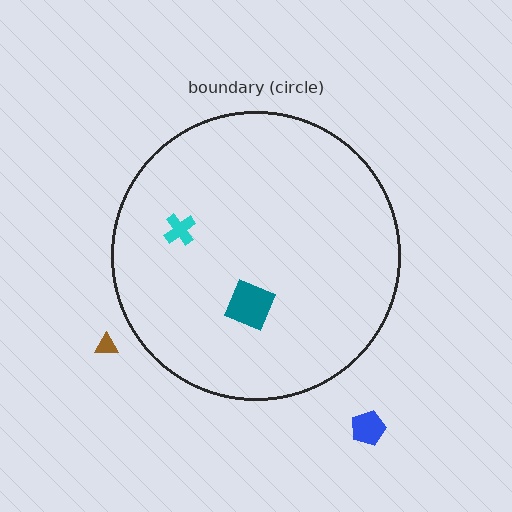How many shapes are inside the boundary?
2 inside, 2 outside.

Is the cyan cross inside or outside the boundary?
Inside.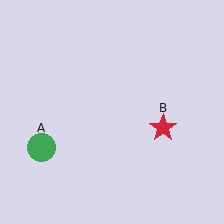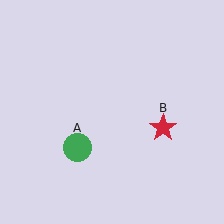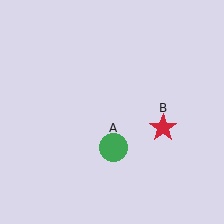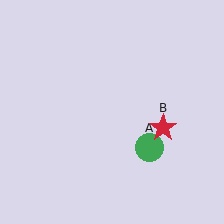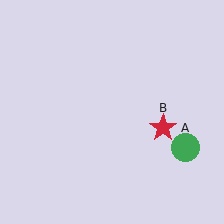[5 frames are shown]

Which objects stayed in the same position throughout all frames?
Red star (object B) remained stationary.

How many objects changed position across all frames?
1 object changed position: green circle (object A).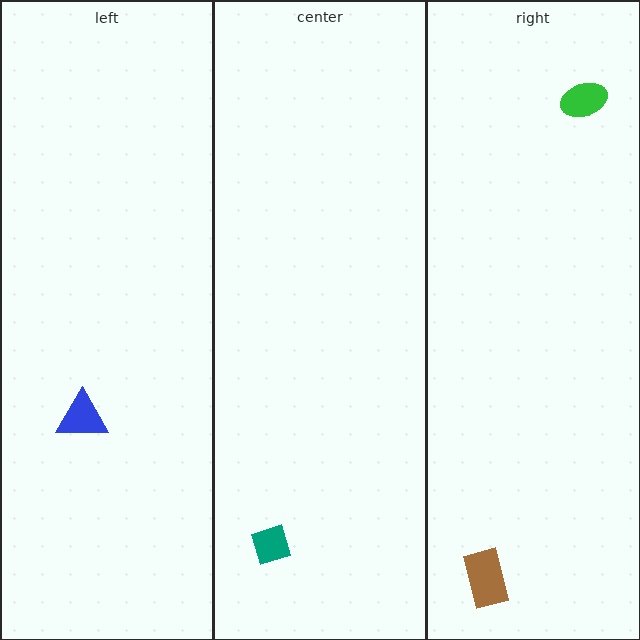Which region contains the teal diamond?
The center region.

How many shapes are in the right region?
2.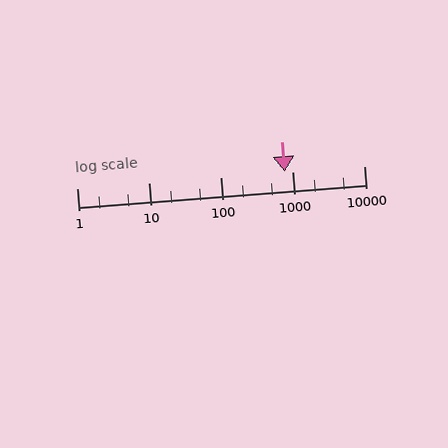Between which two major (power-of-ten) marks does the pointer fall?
The pointer is between 100 and 1000.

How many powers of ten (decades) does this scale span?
The scale spans 4 decades, from 1 to 10000.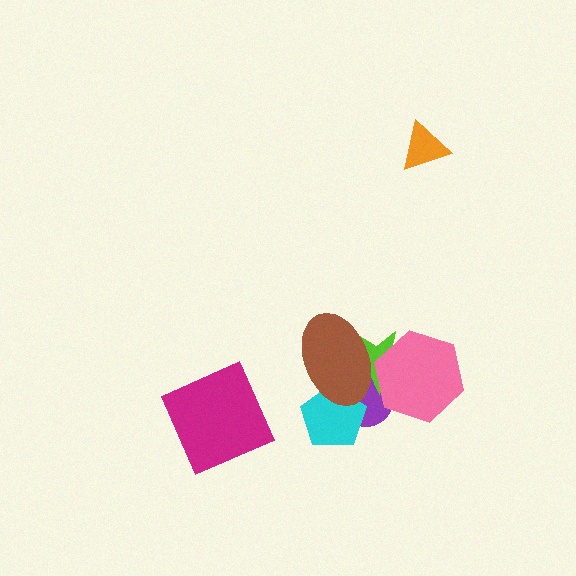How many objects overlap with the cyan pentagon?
2 objects overlap with the cyan pentagon.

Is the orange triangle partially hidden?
No, no other shape covers it.